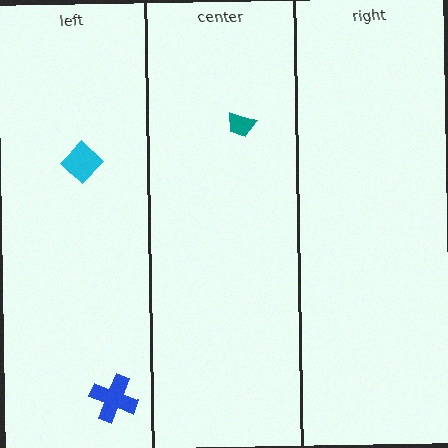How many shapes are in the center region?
1.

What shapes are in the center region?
The teal trapezoid.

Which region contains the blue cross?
The left region.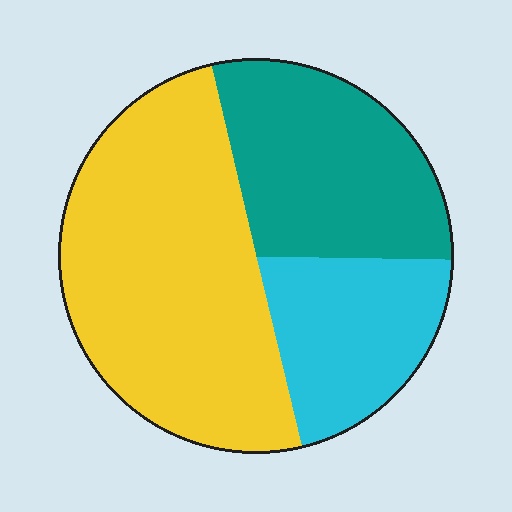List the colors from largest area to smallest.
From largest to smallest: yellow, teal, cyan.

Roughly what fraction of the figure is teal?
Teal takes up about one quarter (1/4) of the figure.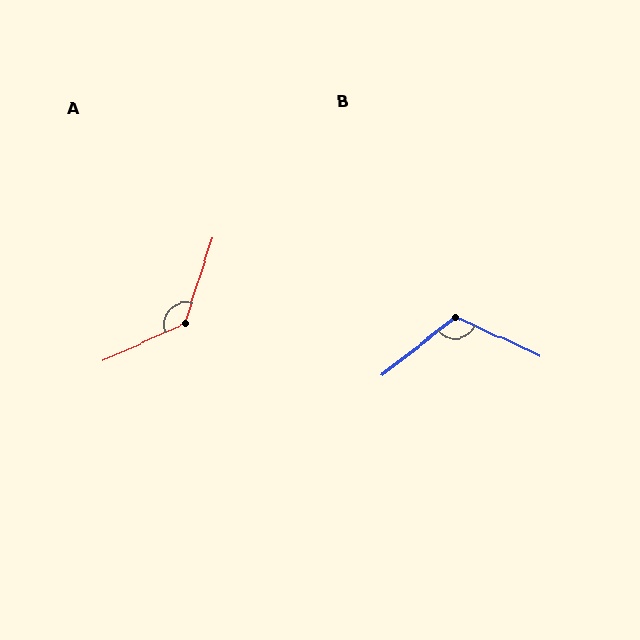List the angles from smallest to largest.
B (117°), A (132°).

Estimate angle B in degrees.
Approximately 117 degrees.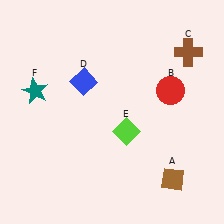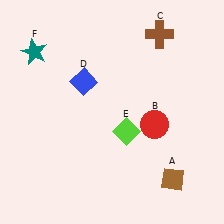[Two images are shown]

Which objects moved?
The objects that moved are: the red circle (B), the brown cross (C), the teal star (F).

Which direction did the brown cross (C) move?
The brown cross (C) moved left.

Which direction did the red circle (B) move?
The red circle (B) moved down.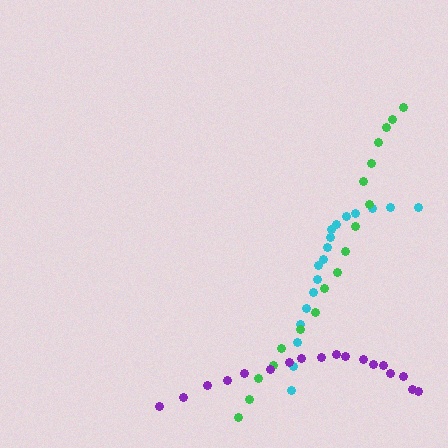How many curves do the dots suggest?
There are 3 distinct paths.